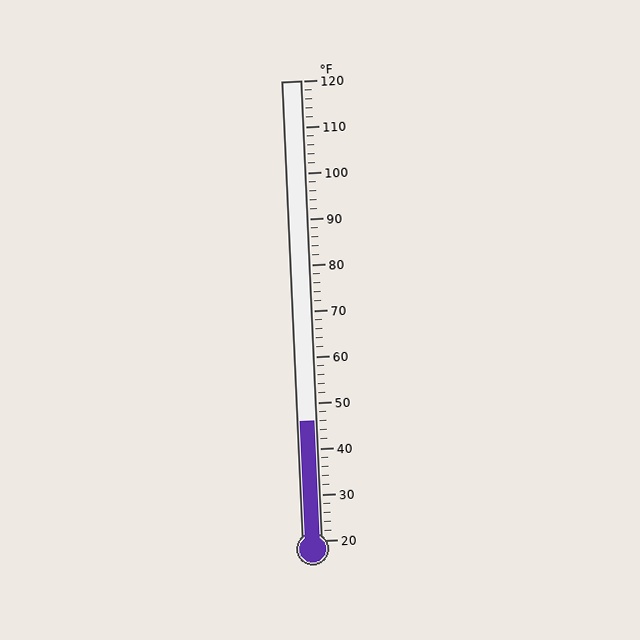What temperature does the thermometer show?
The thermometer shows approximately 46°F.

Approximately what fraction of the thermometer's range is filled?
The thermometer is filled to approximately 25% of its range.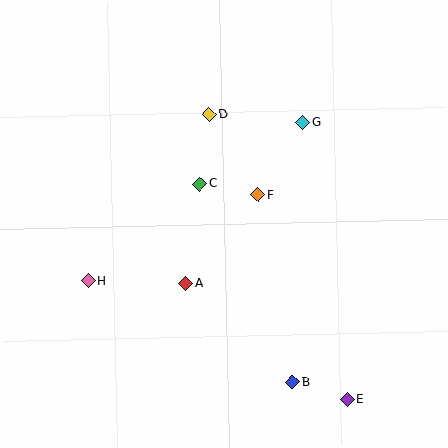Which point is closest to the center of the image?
Point F at (258, 195) is closest to the center.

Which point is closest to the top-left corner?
Point D is closest to the top-left corner.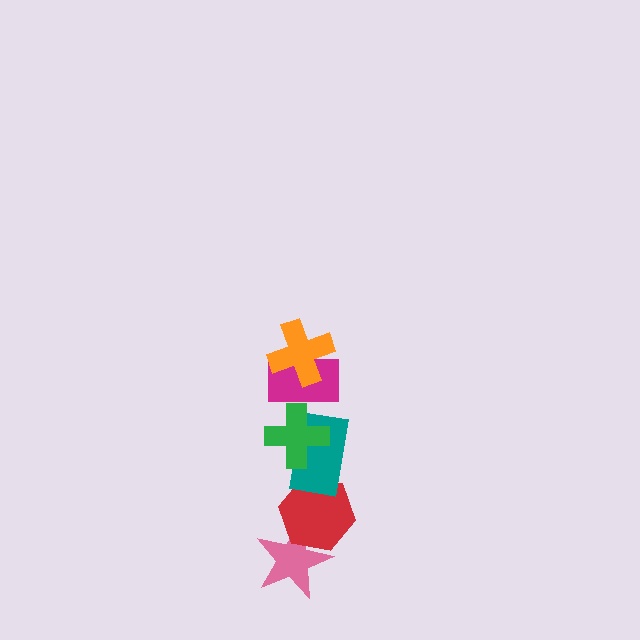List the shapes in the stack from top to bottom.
From top to bottom: the orange cross, the magenta rectangle, the green cross, the teal rectangle, the red hexagon, the pink star.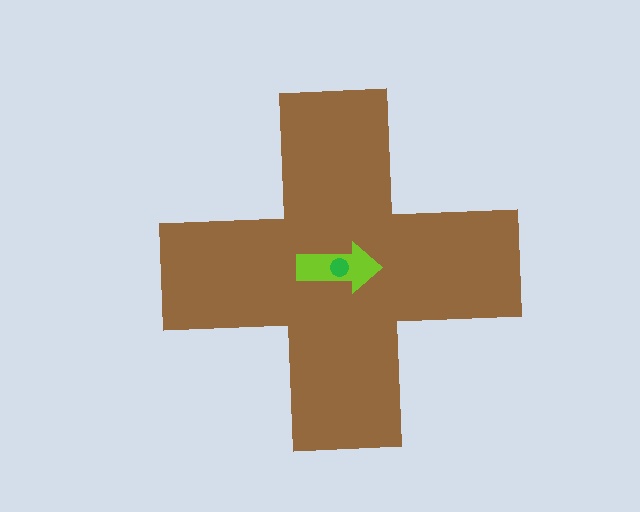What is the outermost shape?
The brown cross.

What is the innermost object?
The green circle.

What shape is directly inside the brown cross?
The lime arrow.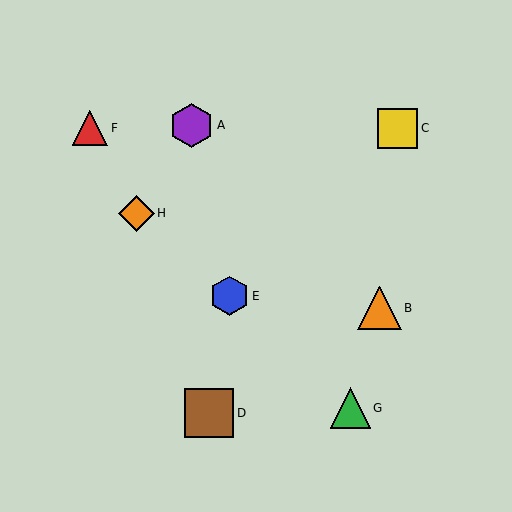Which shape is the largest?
The brown square (labeled D) is the largest.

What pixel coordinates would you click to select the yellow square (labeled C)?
Click at (397, 128) to select the yellow square C.